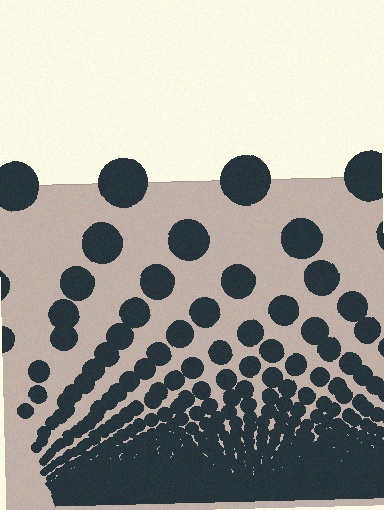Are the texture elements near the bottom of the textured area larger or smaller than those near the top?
Smaller. The gradient is inverted — elements near the bottom are smaller and denser.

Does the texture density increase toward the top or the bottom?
Density increases toward the bottom.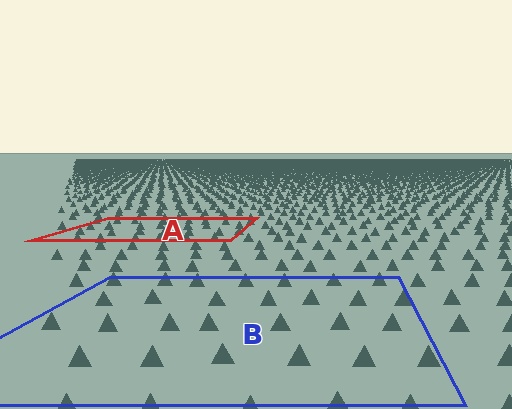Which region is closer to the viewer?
Region B is closer. The texture elements there are larger and more spread out.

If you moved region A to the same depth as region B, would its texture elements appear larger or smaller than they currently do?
They would appear larger. At a closer depth, the same texture elements are projected at a bigger on-screen size.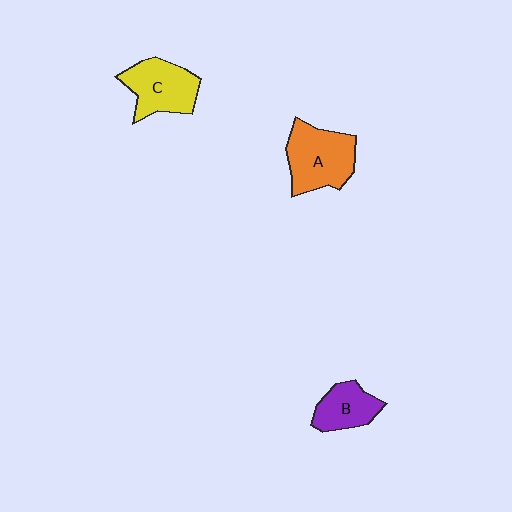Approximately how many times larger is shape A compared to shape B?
Approximately 1.6 times.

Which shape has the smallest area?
Shape B (purple).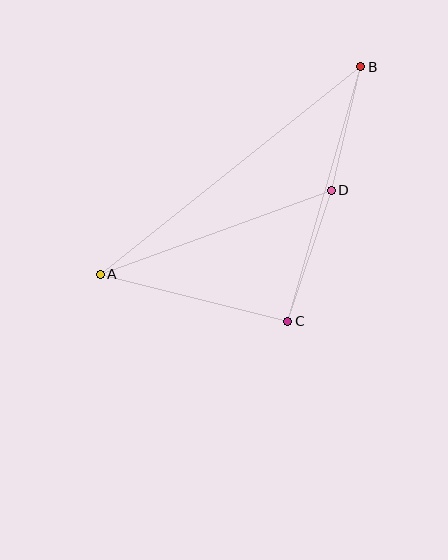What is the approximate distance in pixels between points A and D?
The distance between A and D is approximately 246 pixels.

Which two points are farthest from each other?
Points A and B are farthest from each other.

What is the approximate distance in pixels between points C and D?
The distance between C and D is approximately 138 pixels.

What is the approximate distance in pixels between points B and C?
The distance between B and C is approximately 265 pixels.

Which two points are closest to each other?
Points B and D are closest to each other.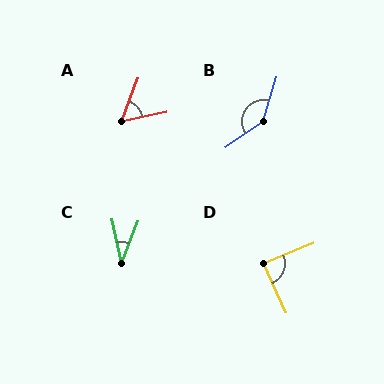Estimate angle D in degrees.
Approximately 88 degrees.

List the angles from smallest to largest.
C (34°), A (57°), D (88°), B (142°).